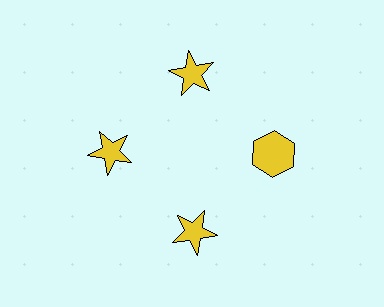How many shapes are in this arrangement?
There are 4 shapes arranged in a ring pattern.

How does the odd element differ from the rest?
It has a different shape: hexagon instead of star.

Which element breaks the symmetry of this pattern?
The yellow hexagon at roughly the 3 o'clock position breaks the symmetry. All other shapes are yellow stars.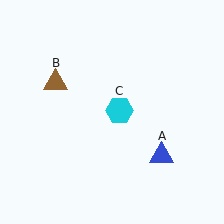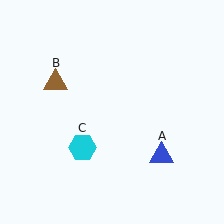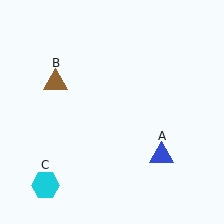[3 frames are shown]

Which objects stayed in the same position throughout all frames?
Blue triangle (object A) and brown triangle (object B) remained stationary.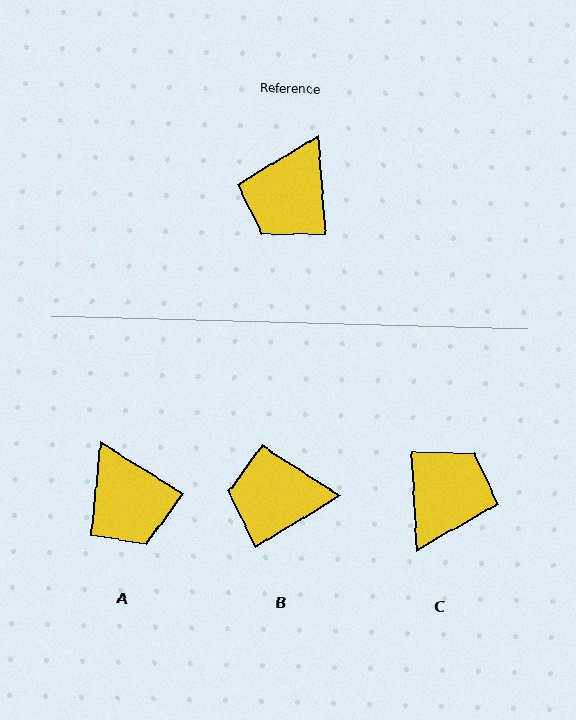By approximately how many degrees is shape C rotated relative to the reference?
Approximately 179 degrees counter-clockwise.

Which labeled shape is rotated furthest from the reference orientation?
C, about 179 degrees away.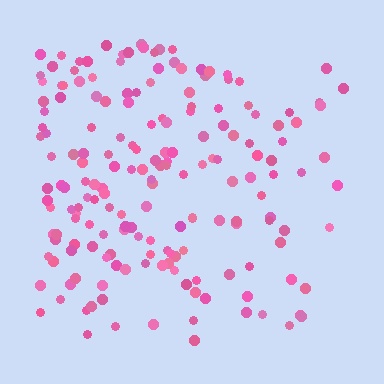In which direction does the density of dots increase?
From right to left, with the left side densest.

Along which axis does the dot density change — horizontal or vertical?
Horizontal.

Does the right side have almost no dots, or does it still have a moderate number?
Still a moderate number, just noticeably fewer than the left.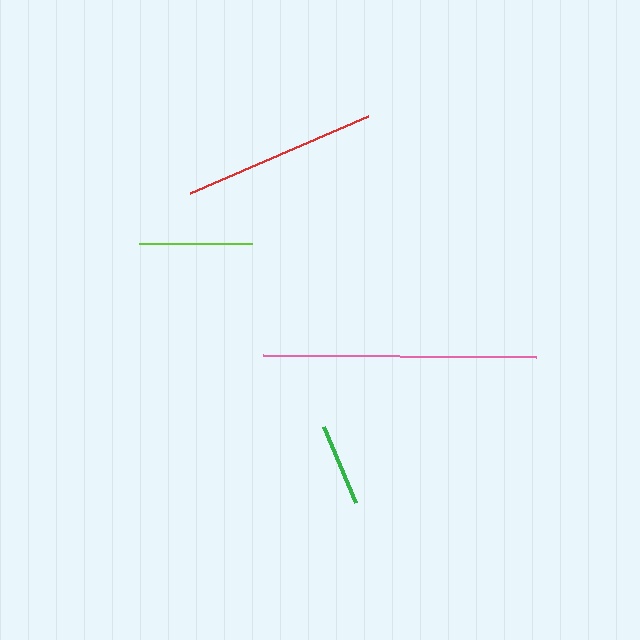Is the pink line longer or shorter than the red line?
The pink line is longer than the red line.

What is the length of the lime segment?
The lime segment is approximately 113 pixels long.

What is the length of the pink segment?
The pink segment is approximately 273 pixels long.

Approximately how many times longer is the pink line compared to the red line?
The pink line is approximately 1.4 times the length of the red line.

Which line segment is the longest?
The pink line is the longest at approximately 273 pixels.